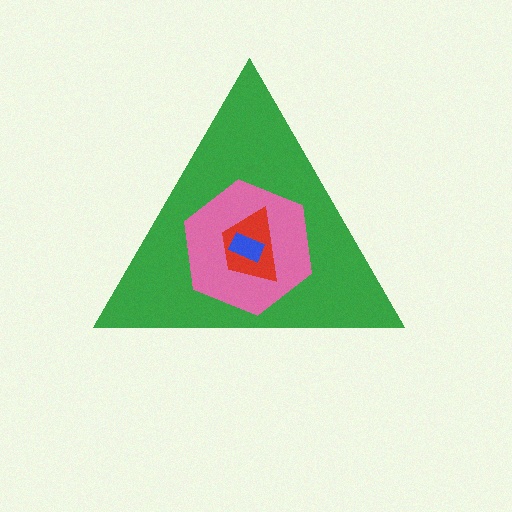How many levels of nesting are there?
4.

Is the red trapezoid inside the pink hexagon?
Yes.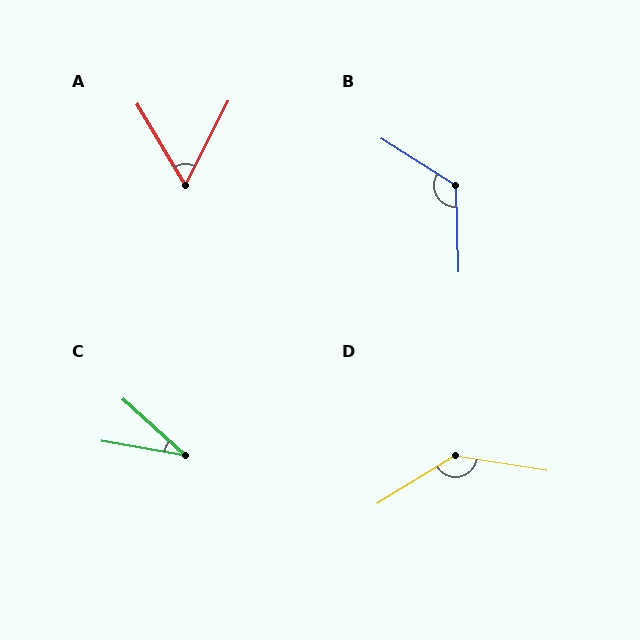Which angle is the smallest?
C, at approximately 32 degrees.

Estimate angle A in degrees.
Approximately 57 degrees.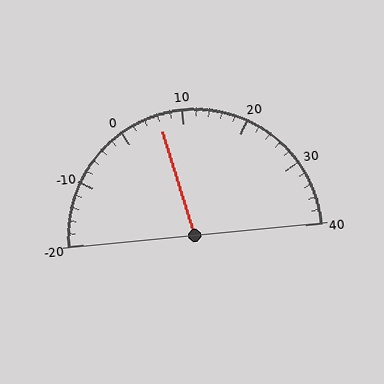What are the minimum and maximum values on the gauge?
The gauge ranges from -20 to 40.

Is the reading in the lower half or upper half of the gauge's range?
The reading is in the lower half of the range (-20 to 40).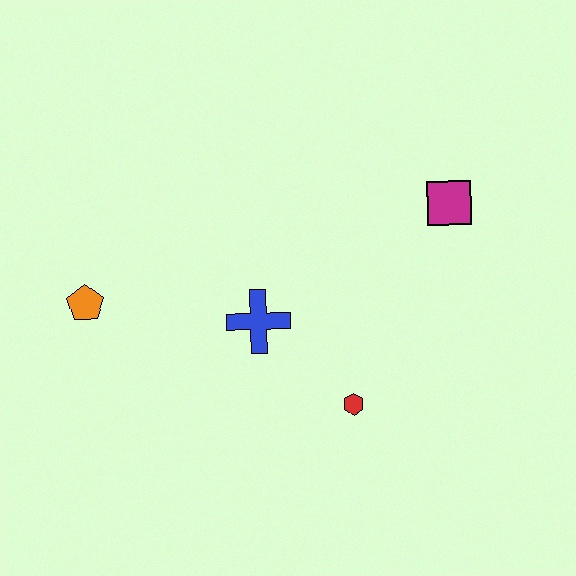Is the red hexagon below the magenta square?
Yes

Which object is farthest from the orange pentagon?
The magenta square is farthest from the orange pentagon.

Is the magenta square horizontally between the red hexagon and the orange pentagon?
No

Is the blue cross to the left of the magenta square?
Yes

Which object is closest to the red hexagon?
The blue cross is closest to the red hexagon.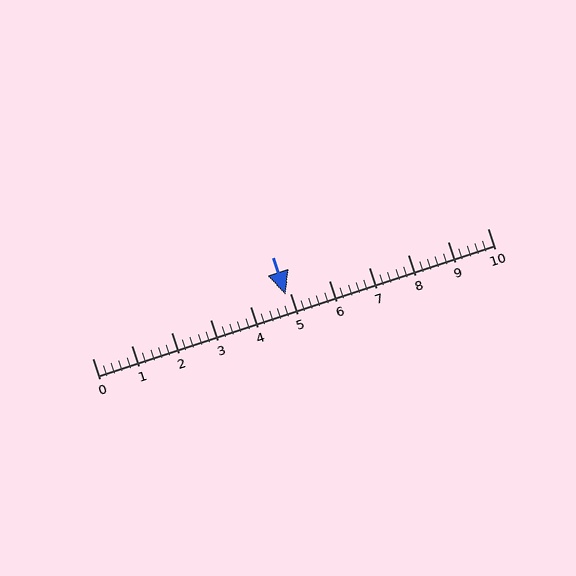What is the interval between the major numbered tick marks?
The major tick marks are spaced 1 units apart.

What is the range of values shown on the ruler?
The ruler shows values from 0 to 10.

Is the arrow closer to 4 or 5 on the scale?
The arrow is closer to 5.